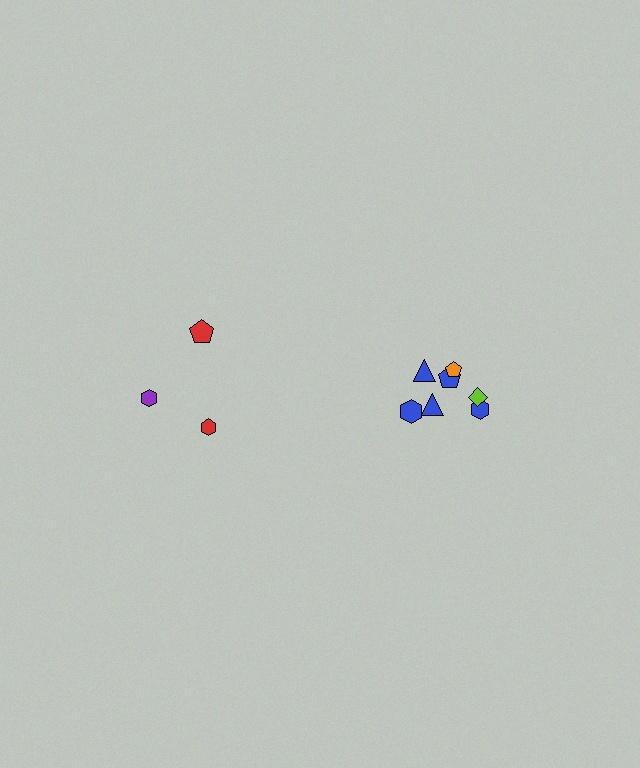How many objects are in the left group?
There are 3 objects.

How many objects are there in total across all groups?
There are 10 objects.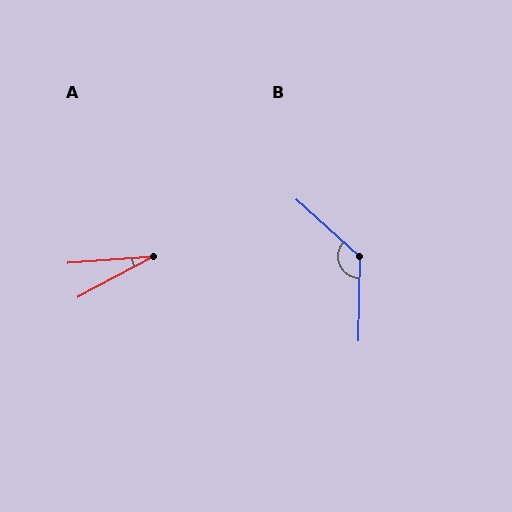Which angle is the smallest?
A, at approximately 23 degrees.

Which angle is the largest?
B, at approximately 131 degrees.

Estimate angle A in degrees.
Approximately 23 degrees.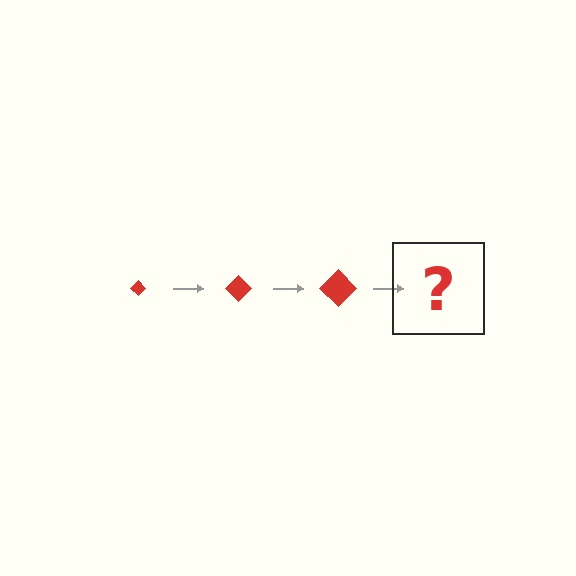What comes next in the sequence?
The next element should be a red diamond, larger than the previous one.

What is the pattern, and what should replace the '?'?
The pattern is that the diamond gets progressively larger each step. The '?' should be a red diamond, larger than the previous one.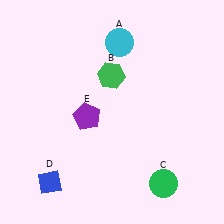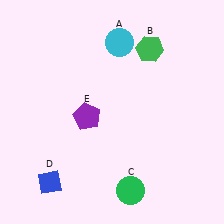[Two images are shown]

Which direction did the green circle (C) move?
The green circle (C) moved left.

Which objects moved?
The objects that moved are: the green hexagon (B), the green circle (C).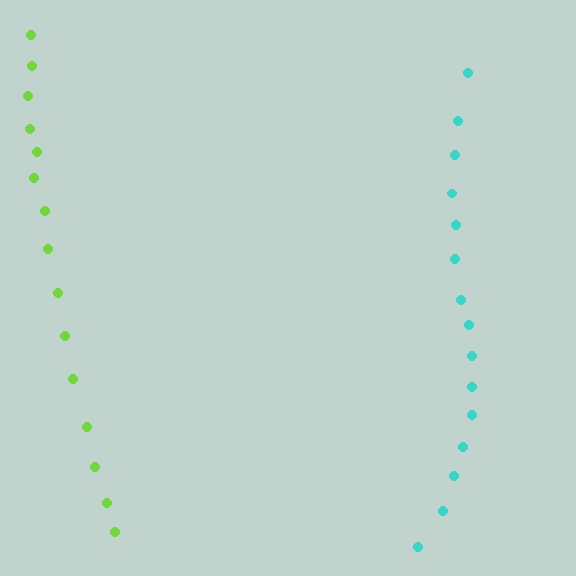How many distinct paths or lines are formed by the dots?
There are 2 distinct paths.